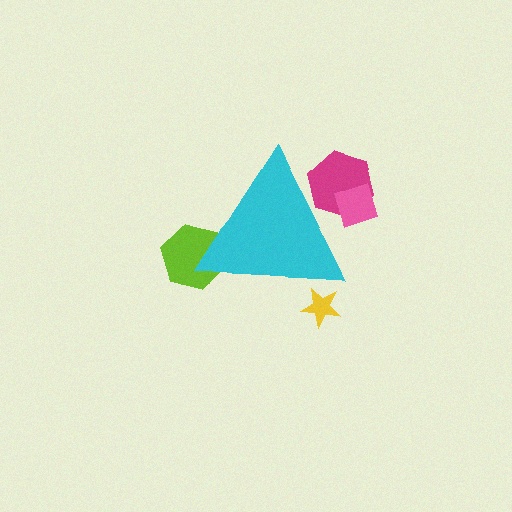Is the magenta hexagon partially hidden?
Yes, the magenta hexagon is partially hidden behind the cyan triangle.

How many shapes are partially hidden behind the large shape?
4 shapes are partially hidden.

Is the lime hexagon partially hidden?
Yes, the lime hexagon is partially hidden behind the cyan triangle.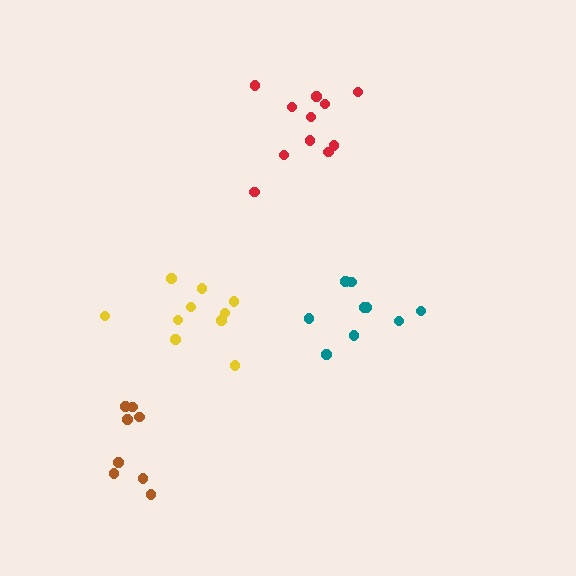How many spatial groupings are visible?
There are 4 spatial groupings.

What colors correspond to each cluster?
The clusters are colored: yellow, red, teal, brown.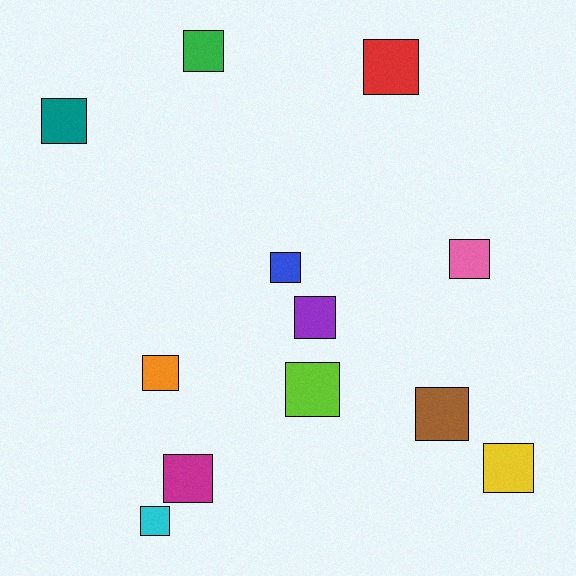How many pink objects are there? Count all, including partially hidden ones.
There is 1 pink object.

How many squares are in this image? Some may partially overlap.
There are 12 squares.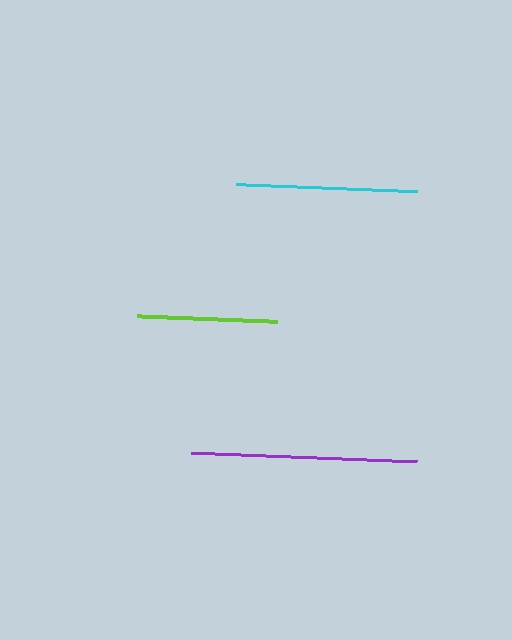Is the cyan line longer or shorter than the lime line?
The cyan line is longer than the lime line.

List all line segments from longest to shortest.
From longest to shortest: purple, cyan, lime.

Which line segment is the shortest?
The lime line is the shortest at approximately 140 pixels.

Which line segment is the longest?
The purple line is the longest at approximately 226 pixels.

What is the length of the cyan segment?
The cyan segment is approximately 181 pixels long.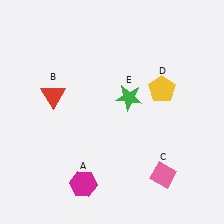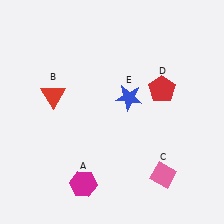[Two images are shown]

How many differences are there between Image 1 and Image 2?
There are 2 differences between the two images.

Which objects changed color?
D changed from yellow to red. E changed from green to blue.